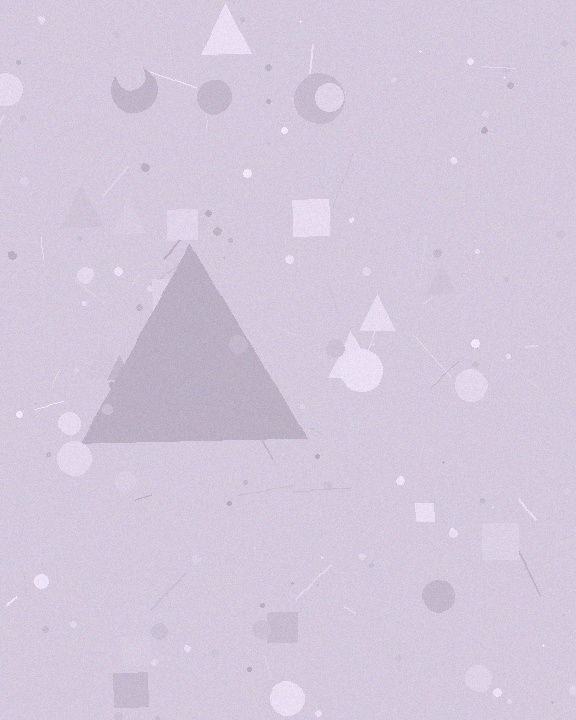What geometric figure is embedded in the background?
A triangle is embedded in the background.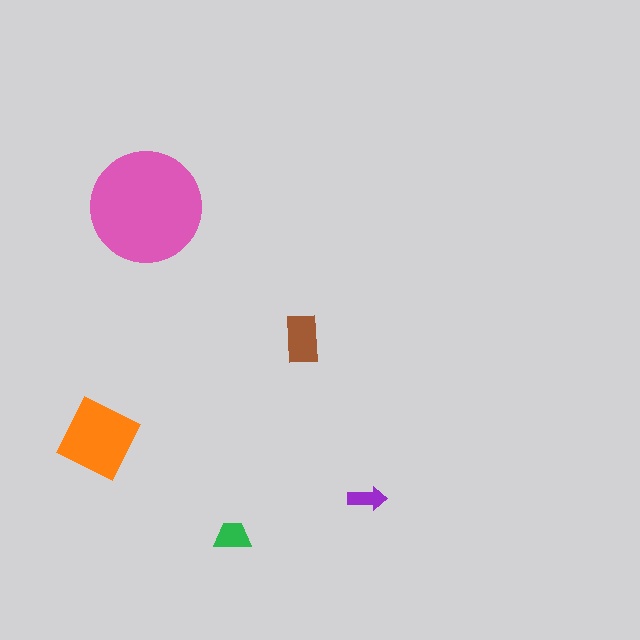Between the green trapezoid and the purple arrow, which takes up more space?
The green trapezoid.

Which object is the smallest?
The purple arrow.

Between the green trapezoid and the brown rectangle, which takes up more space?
The brown rectangle.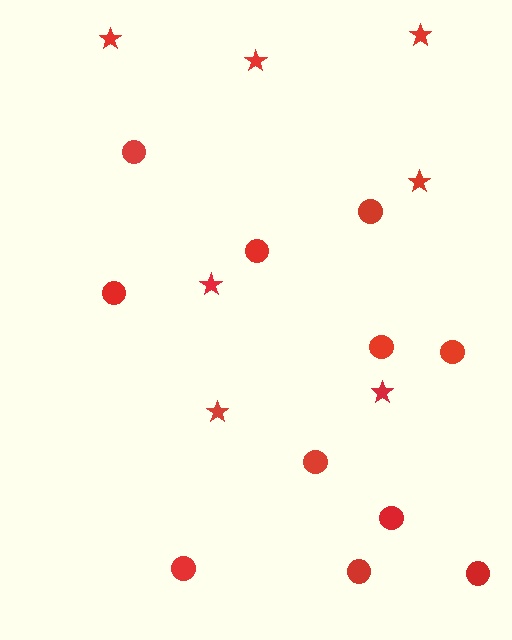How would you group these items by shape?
There are 2 groups: one group of circles (11) and one group of stars (7).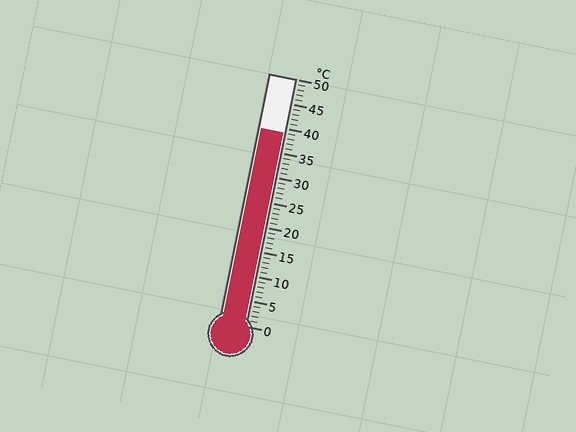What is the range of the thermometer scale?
The thermometer scale ranges from 0°C to 50°C.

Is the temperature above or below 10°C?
The temperature is above 10°C.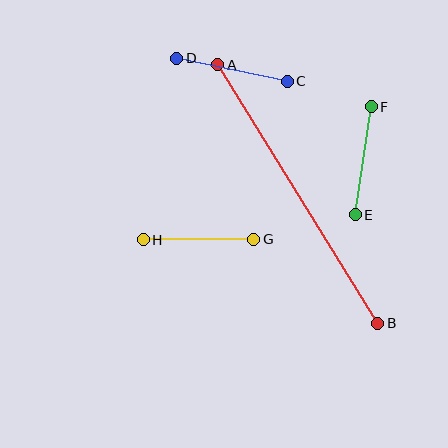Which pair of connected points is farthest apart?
Points A and B are farthest apart.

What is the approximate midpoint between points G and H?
The midpoint is at approximately (198, 240) pixels.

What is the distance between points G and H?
The distance is approximately 110 pixels.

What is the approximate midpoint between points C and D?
The midpoint is at approximately (232, 70) pixels.